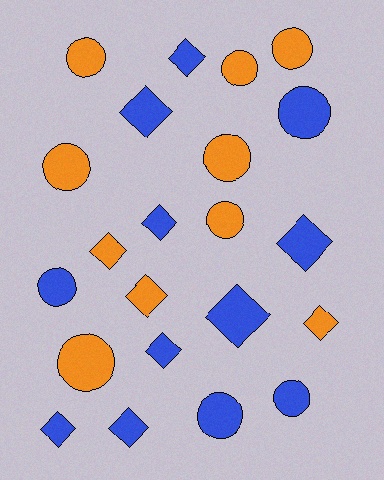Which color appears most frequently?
Blue, with 12 objects.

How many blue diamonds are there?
There are 8 blue diamonds.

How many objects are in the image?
There are 22 objects.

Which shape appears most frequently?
Diamond, with 11 objects.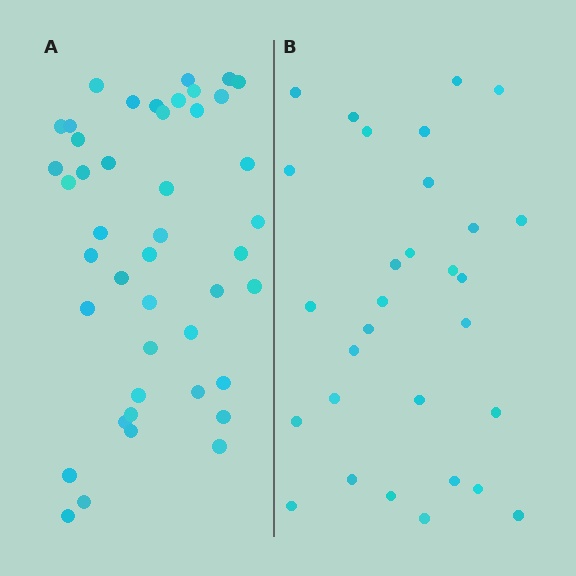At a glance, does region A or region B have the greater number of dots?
Region A (the left region) has more dots.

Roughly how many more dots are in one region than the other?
Region A has approximately 15 more dots than region B.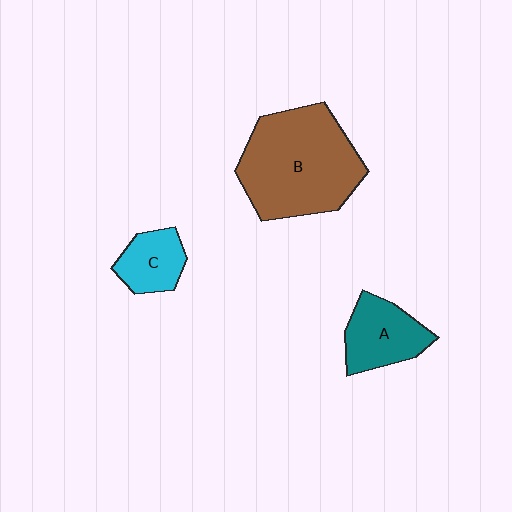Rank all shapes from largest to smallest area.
From largest to smallest: B (brown), A (teal), C (cyan).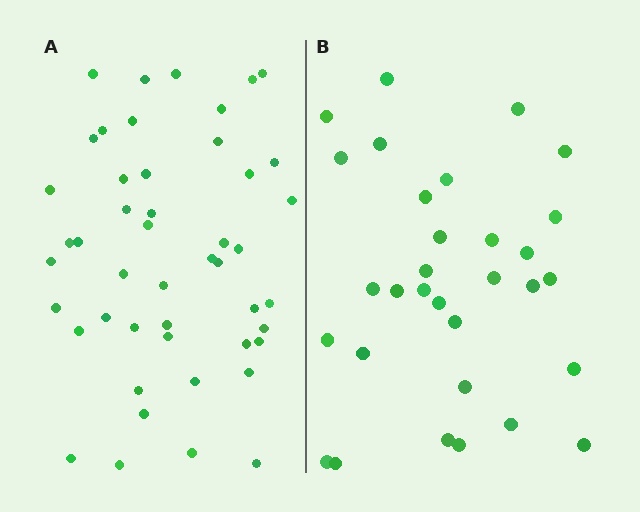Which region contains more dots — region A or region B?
Region A (the left region) has more dots.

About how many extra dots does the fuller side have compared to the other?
Region A has approximately 15 more dots than region B.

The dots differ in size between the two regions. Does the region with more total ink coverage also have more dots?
No. Region B has more total ink coverage because its dots are larger, but region A actually contains more individual dots. Total area can be misleading — the number of items is what matters here.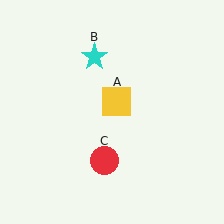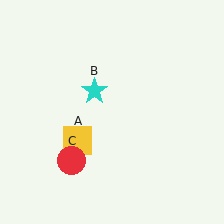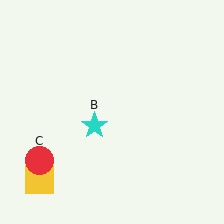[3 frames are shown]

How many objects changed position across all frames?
3 objects changed position: yellow square (object A), cyan star (object B), red circle (object C).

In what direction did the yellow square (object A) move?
The yellow square (object A) moved down and to the left.